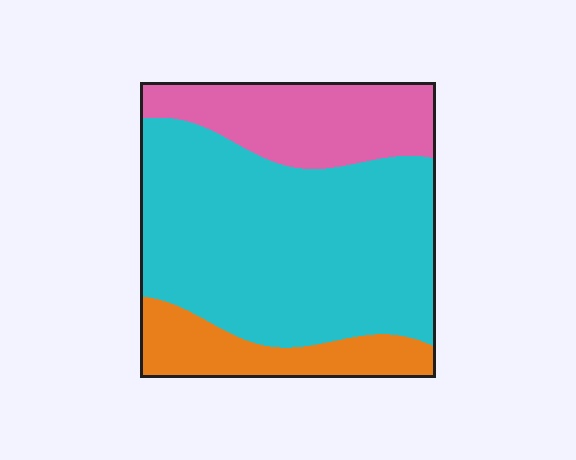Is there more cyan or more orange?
Cyan.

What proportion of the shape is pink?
Pink takes up about one quarter (1/4) of the shape.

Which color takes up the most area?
Cyan, at roughly 60%.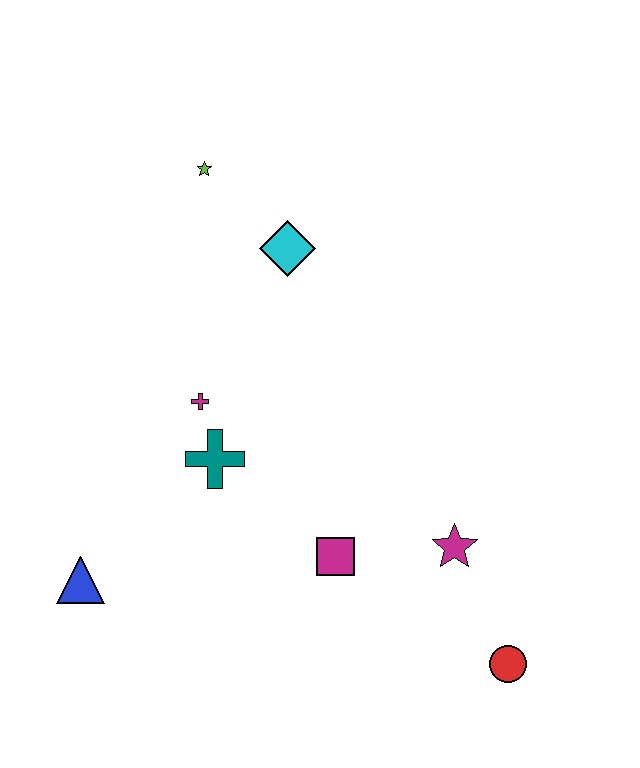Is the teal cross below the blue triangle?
No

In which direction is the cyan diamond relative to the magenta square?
The cyan diamond is above the magenta square.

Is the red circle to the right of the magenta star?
Yes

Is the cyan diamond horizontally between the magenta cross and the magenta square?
Yes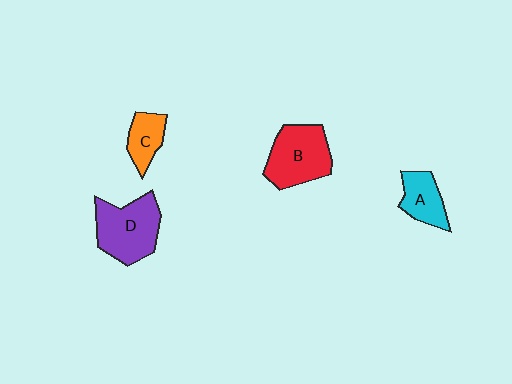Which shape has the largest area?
Shape D (purple).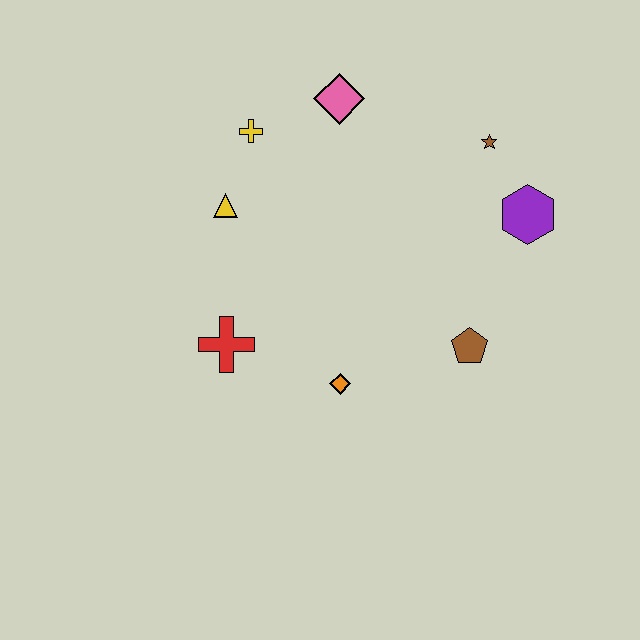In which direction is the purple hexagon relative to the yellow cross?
The purple hexagon is to the right of the yellow cross.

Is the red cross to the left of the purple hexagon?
Yes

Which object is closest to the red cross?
The orange diamond is closest to the red cross.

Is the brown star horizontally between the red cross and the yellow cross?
No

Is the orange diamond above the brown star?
No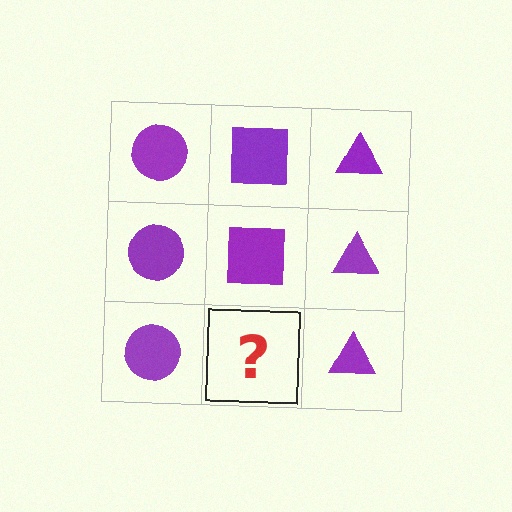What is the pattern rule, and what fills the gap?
The rule is that each column has a consistent shape. The gap should be filled with a purple square.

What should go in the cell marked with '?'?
The missing cell should contain a purple square.